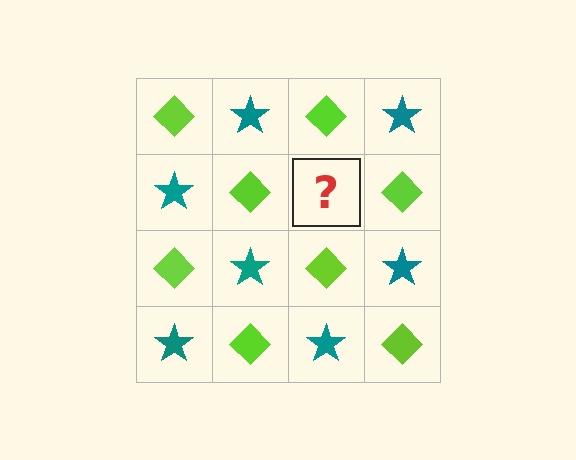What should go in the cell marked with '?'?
The missing cell should contain a teal star.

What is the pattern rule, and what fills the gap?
The rule is that it alternates lime diamond and teal star in a checkerboard pattern. The gap should be filled with a teal star.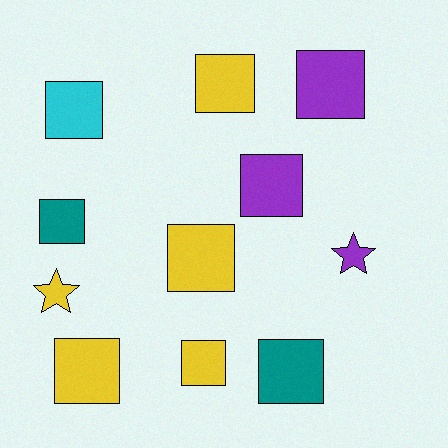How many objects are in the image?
There are 11 objects.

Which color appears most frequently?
Yellow, with 5 objects.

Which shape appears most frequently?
Square, with 9 objects.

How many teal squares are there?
There are 2 teal squares.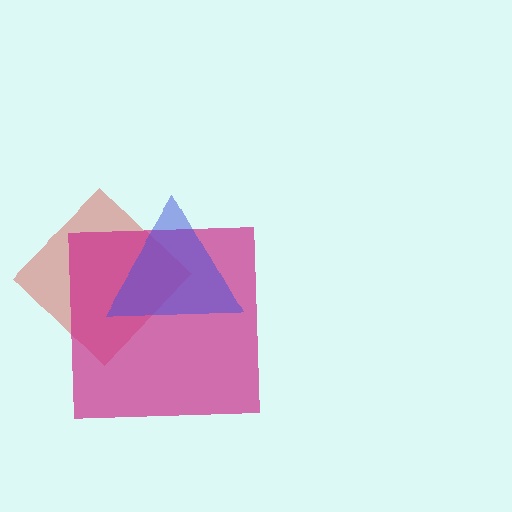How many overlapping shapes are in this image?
There are 3 overlapping shapes in the image.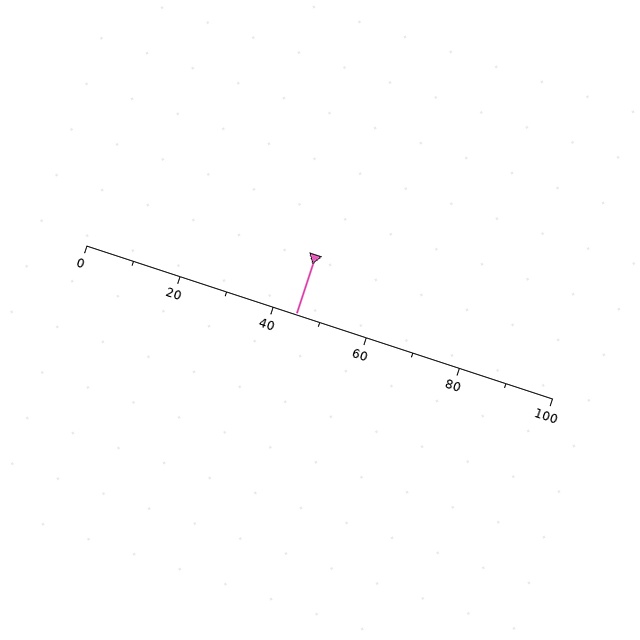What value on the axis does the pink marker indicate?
The marker indicates approximately 45.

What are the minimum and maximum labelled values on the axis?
The axis runs from 0 to 100.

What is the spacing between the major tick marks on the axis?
The major ticks are spaced 20 apart.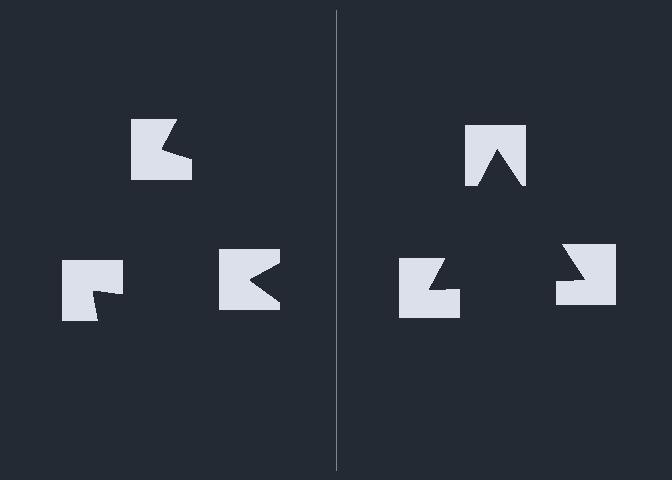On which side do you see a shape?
An illusory triangle appears on the right side. On the left side the wedge cuts are rotated, so no coherent shape forms.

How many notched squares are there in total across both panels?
6 — 3 on each side.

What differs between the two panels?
The notched squares are positioned identically on both sides; only the wedge orientations differ. On the right they align to a triangle; on the left they are misaligned.